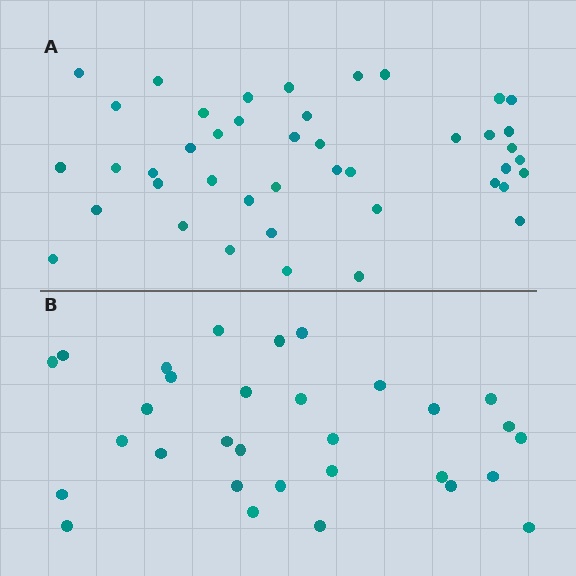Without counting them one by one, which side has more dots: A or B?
Region A (the top region) has more dots.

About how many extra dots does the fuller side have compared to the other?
Region A has roughly 12 or so more dots than region B.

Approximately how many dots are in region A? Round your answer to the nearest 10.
About 40 dots. (The exact count is 43, which rounds to 40.)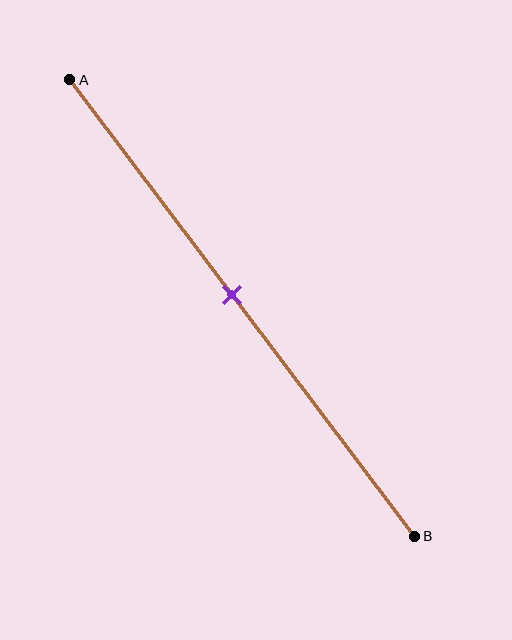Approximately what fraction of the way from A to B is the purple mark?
The purple mark is approximately 45% of the way from A to B.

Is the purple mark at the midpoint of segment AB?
Yes, the mark is approximately at the midpoint.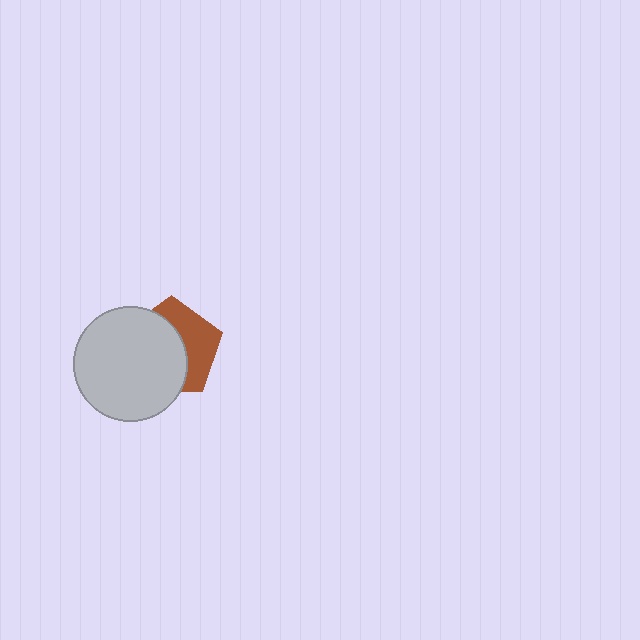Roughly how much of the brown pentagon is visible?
A small part of it is visible (roughly 41%).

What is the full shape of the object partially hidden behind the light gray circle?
The partially hidden object is a brown pentagon.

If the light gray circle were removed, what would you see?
You would see the complete brown pentagon.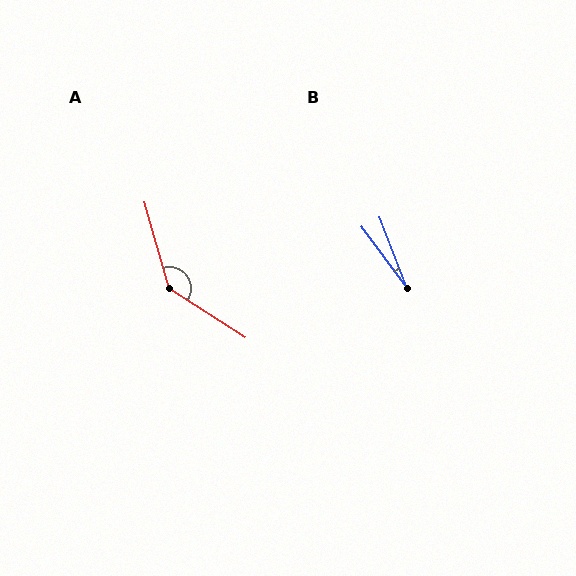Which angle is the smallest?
B, at approximately 16 degrees.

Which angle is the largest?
A, at approximately 139 degrees.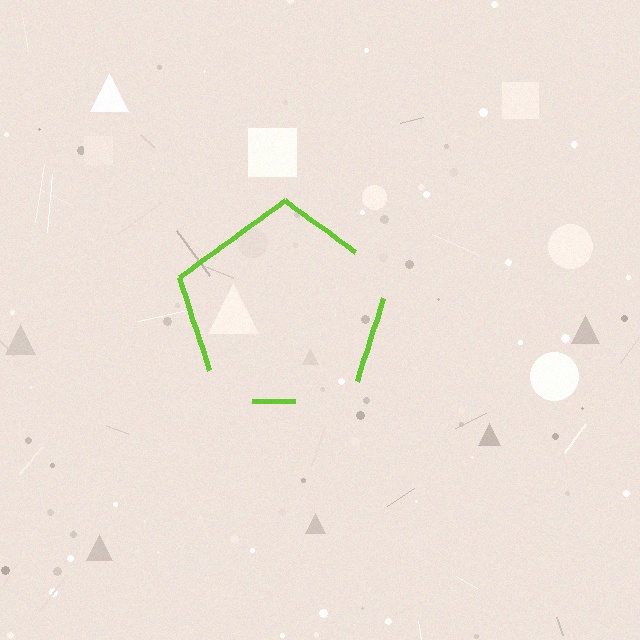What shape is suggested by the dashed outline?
The dashed outline suggests a pentagon.